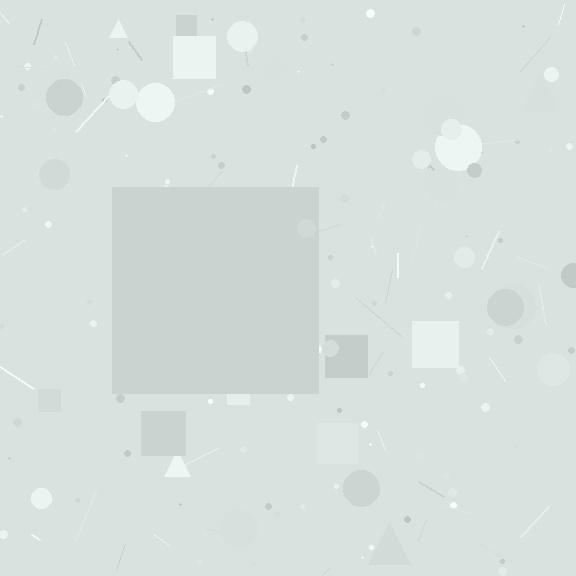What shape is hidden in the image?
A square is hidden in the image.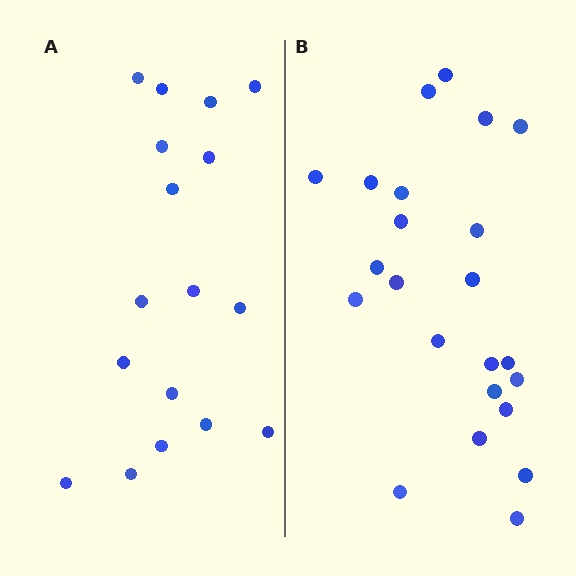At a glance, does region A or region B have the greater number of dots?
Region B (the right region) has more dots.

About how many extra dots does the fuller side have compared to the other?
Region B has about 6 more dots than region A.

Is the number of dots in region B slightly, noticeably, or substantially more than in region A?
Region B has noticeably more, but not dramatically so. The ratio is roughly 1.4 to 1.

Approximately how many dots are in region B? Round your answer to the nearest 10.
About 20 dots. (The exact count is 23, which rounds to 20.)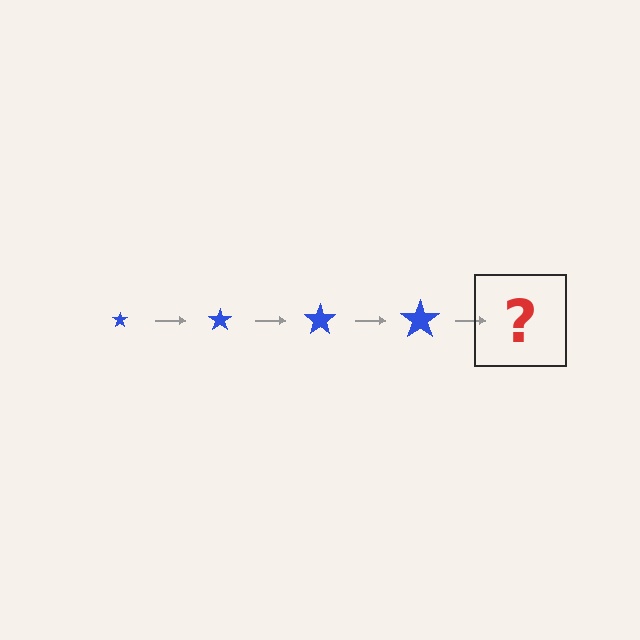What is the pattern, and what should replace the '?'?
The pattern is that the star gets progressively larger each step. The '?' should be a blue star, larger than the previous one.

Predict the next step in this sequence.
The next step is a blue star, larger than the previous one.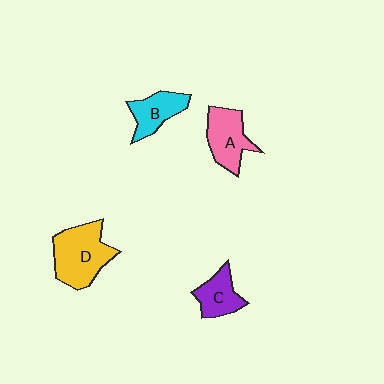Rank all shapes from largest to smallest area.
From largest to smallest: D (yellow), A (pink), B (cyan), C (purple).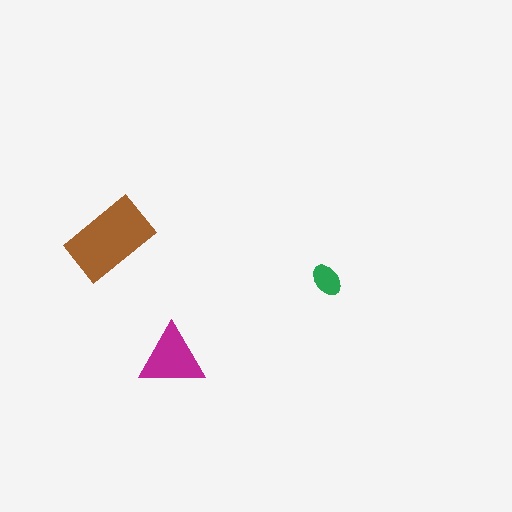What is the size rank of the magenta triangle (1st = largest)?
2nd.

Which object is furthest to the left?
The brown rectangle is leftmost.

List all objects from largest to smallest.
The brown rectangle, the magenta triangle, the green ellipse.